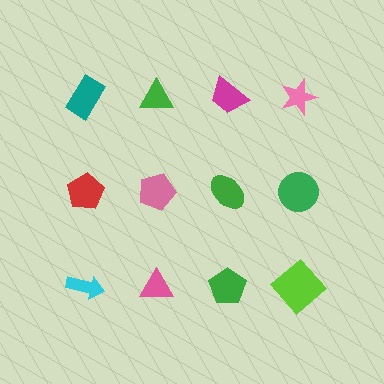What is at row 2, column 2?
A pink pentagon.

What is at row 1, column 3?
A magenta trapezoid.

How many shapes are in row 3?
4 shapes.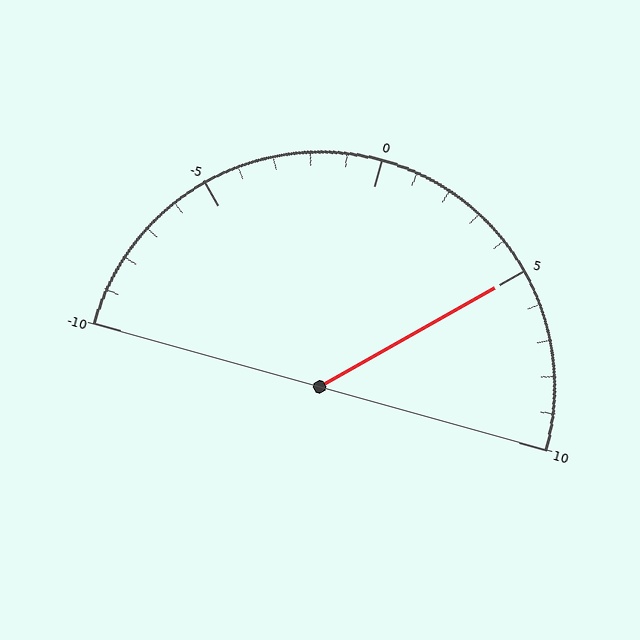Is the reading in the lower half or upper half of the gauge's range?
The reading is in the upper half of the range (-10 to 10).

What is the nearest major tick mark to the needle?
The nearest major tick mark is 5.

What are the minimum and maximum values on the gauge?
The gauge ranges from -10 to 10.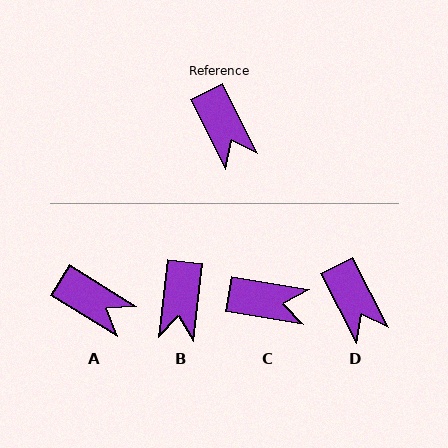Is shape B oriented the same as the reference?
No, it is off by about 33 degrees.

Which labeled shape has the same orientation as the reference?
D.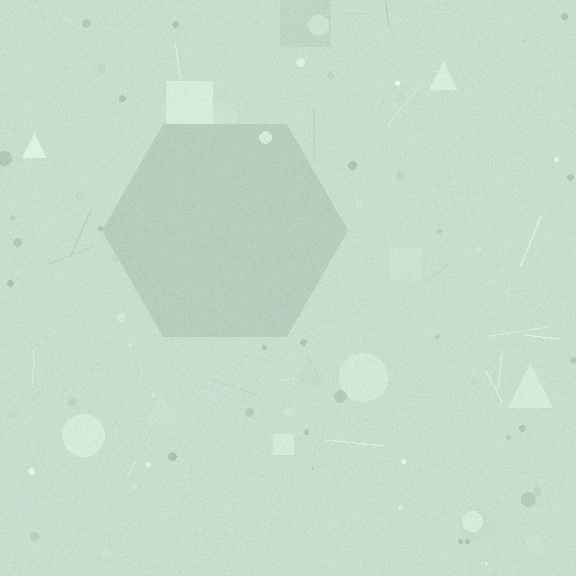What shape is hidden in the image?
A hexagon is hidden in the image.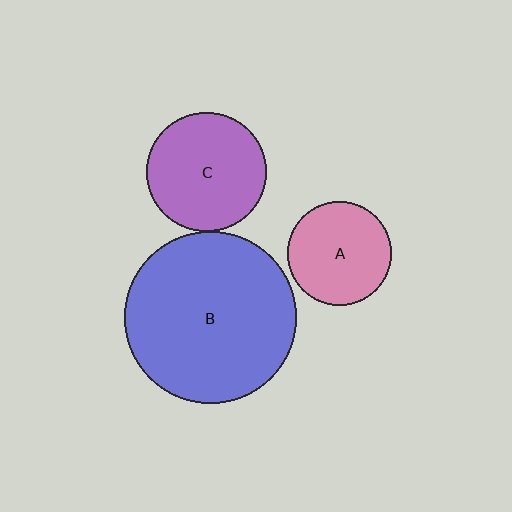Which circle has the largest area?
Circle B (blue).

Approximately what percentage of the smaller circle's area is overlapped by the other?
Approximately 5%.